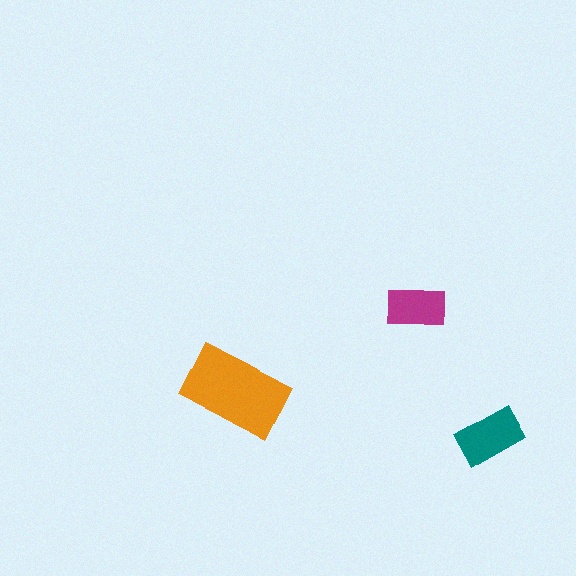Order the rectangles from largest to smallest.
the orange one, the teal one, the magenta one.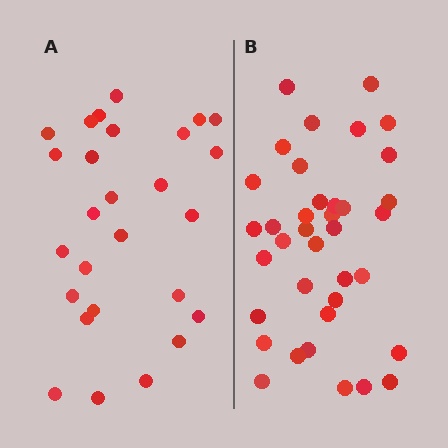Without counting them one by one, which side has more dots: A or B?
Region B (the right region) has more dots.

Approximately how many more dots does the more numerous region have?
Region B has roughly 10 or so more dots than region A.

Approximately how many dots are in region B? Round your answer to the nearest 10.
About 40 dots. (The exact count is 37, which rounds to 40.)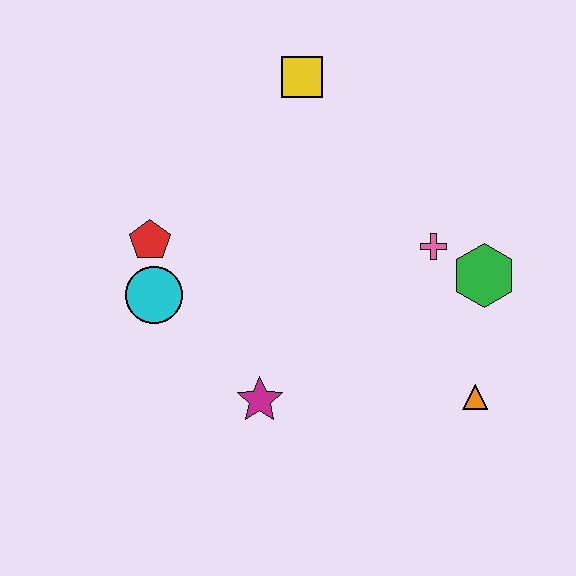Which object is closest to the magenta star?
The cyan circle is closest to the magenta star.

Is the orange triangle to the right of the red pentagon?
Yes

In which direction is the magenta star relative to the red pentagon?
The magenta star is below the red pentagon.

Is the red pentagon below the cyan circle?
No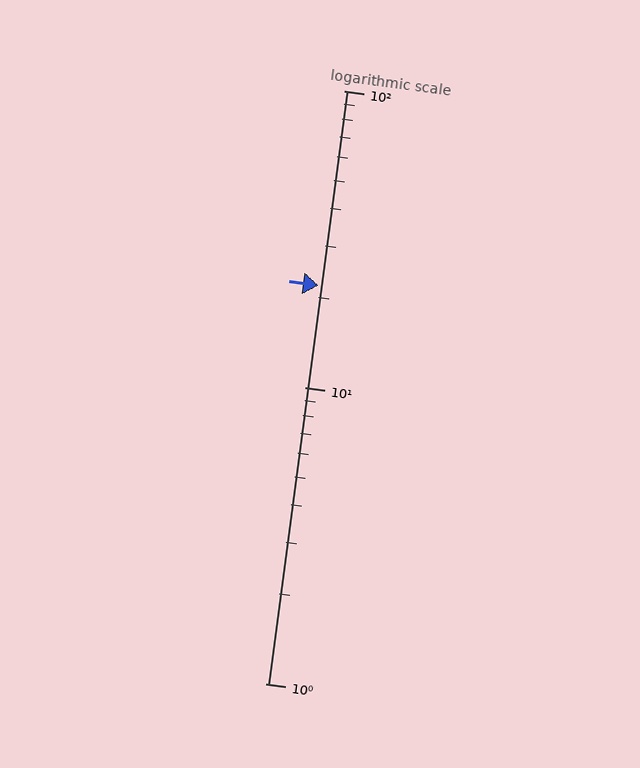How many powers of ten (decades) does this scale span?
The scale spans 2 decades, from 1 to 100.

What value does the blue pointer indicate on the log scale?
The pointer indicates approximately 22.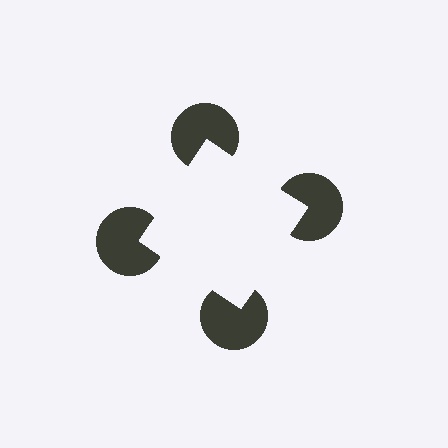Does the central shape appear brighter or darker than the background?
It typically appears slightly brighter than the background, even though no actual brightness change is drawn.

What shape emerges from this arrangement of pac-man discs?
An illusory square — its edges are inferred from the aligned wedge cuts in the pac-man discs, not physically drawn.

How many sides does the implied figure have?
4 sides.